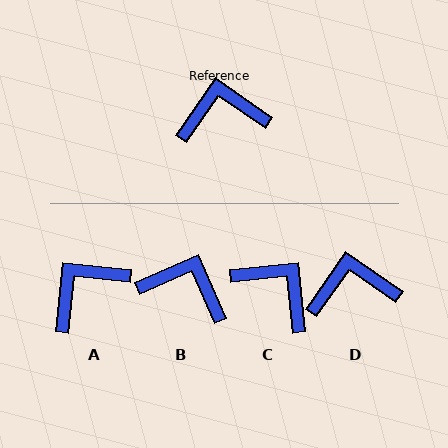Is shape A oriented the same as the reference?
No, it is off by about 29 degrees.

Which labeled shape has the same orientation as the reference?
D.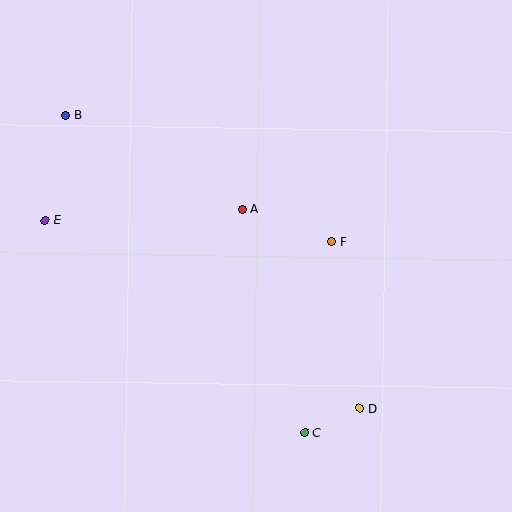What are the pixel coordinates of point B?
Point B is at (66, 115).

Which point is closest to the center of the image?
Point A at (242, 209) is closest to the center.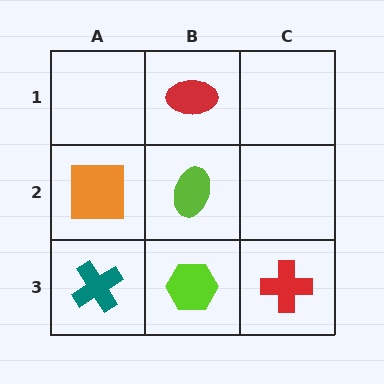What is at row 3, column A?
A teal cross.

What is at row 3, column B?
A lime hexagon.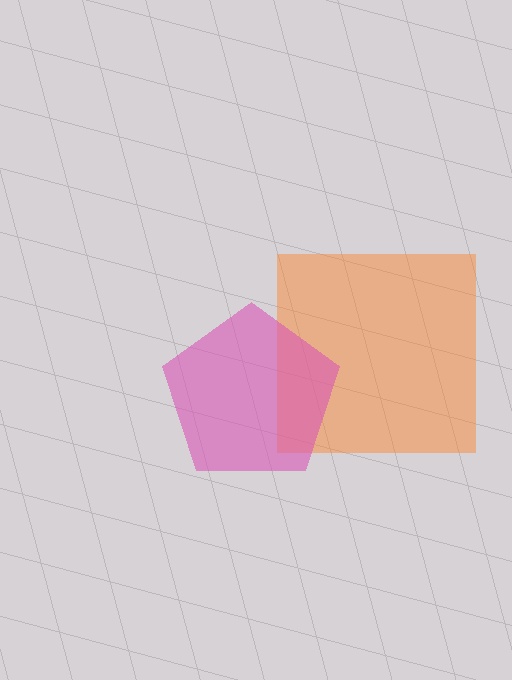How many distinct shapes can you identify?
There are 2 distinct shapes: an orange square, a pink pentagon.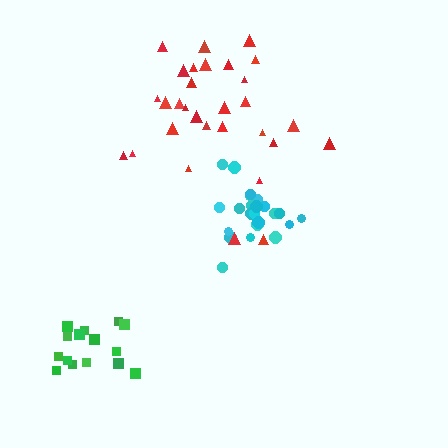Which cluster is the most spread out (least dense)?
Red.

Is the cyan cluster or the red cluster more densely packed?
Cyan.